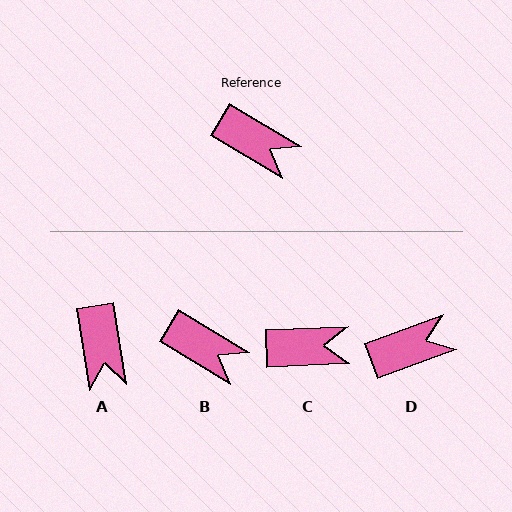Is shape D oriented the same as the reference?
No, it is off by about 51 degrees.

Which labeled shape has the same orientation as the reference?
B.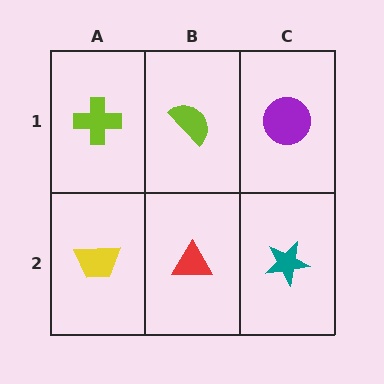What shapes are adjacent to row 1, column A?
A yellow trapezoid (row 2, column A), a lime semicircle (row 1, column B).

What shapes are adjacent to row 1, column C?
A teal star (row 2, column C), a lime semicircle (row 1, column B).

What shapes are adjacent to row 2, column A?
A lime cross (row 1, column A), a red triangle (row 2, column B).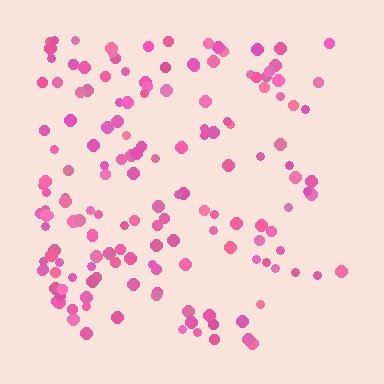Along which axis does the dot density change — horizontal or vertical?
Horizontal.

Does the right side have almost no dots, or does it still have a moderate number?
Still a moderate number, just noticeably fewer than the left.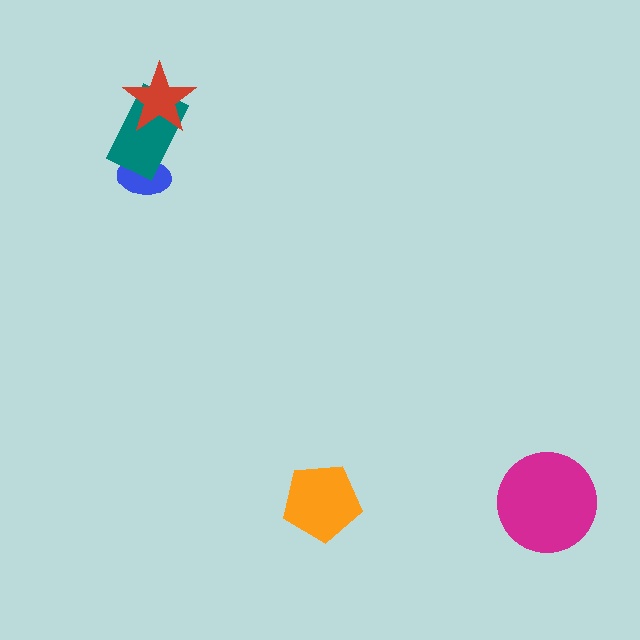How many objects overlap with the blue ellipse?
1 object overlaps with the blue ellipse.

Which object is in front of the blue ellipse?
The teal rectangle is in front of the blue ellipse.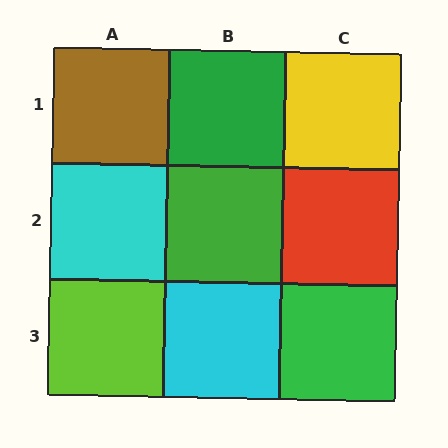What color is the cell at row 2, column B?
Green.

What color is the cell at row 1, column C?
Yellow.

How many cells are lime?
1 cell is lime.